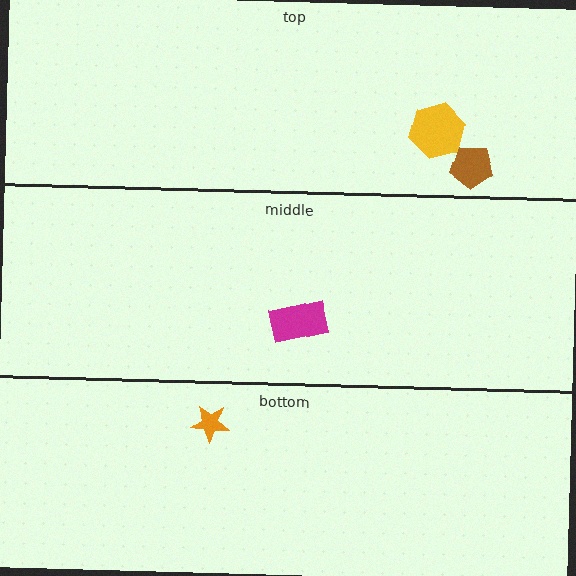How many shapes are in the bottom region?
1.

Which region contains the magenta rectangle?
The middle region.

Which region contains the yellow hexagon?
The top region.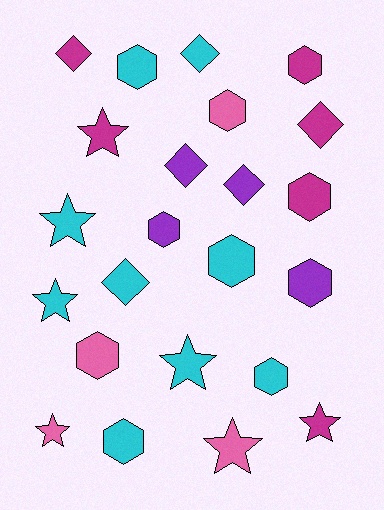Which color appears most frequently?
Cyan, with 9 objects.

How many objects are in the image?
There are 23 objects.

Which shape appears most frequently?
Hexagon, with 10 objects.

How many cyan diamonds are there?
There are 2 cyan diamonds.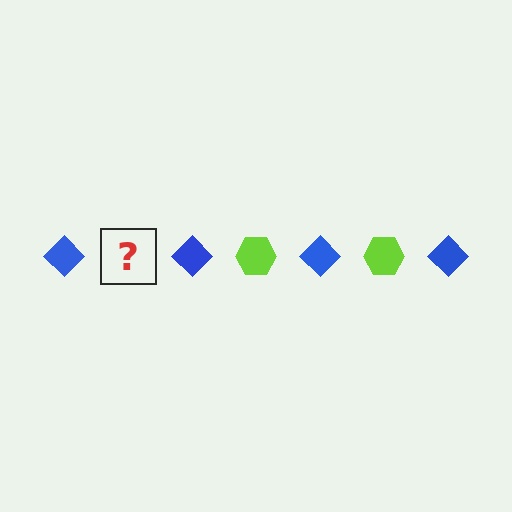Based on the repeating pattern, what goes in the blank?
The blank should be a lime hexagon.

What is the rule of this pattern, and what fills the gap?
The rule is that the pattern alternates between blue diamond and lime hexagon. The gap should be filled with a lime hexagon.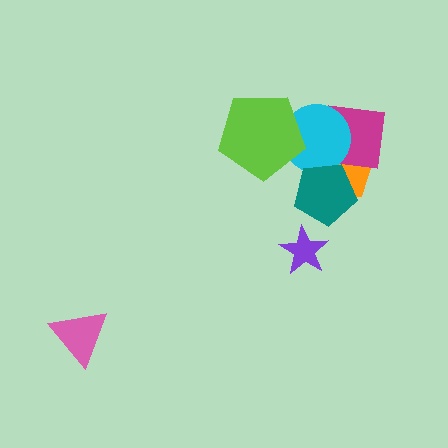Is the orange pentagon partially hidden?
Yes, it is partially covered by another shape.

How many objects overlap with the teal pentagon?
2 objects overlap with the teal pentagon.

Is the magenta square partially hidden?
Yes, it is partially covered by another shape.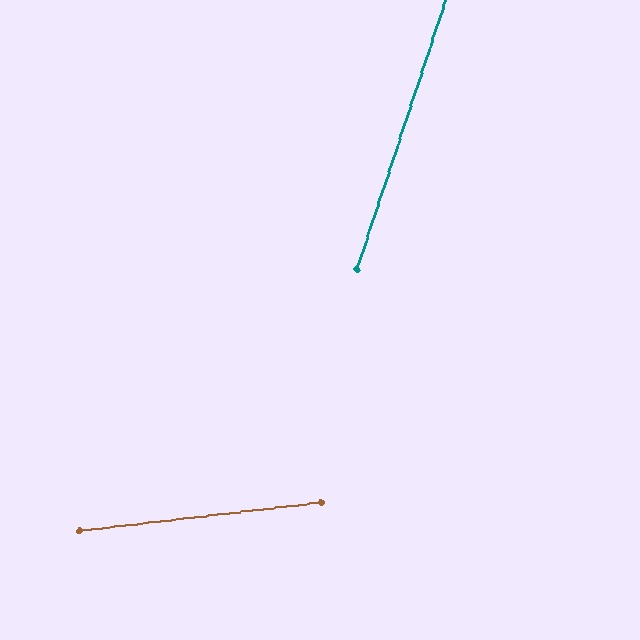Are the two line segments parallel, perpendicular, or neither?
Neither parallel nor perpendicular — they differ by about 65°.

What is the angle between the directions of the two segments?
Approximately 65 degrees.